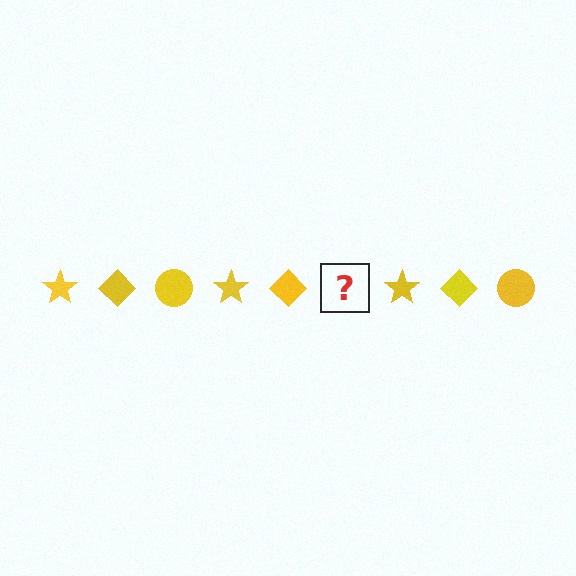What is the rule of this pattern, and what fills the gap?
The rule is that the pattern cycles through star, diamond, circle shapes in yellow. The gap should be filled with a yellow circle.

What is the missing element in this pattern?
The missing element is a yellow circle.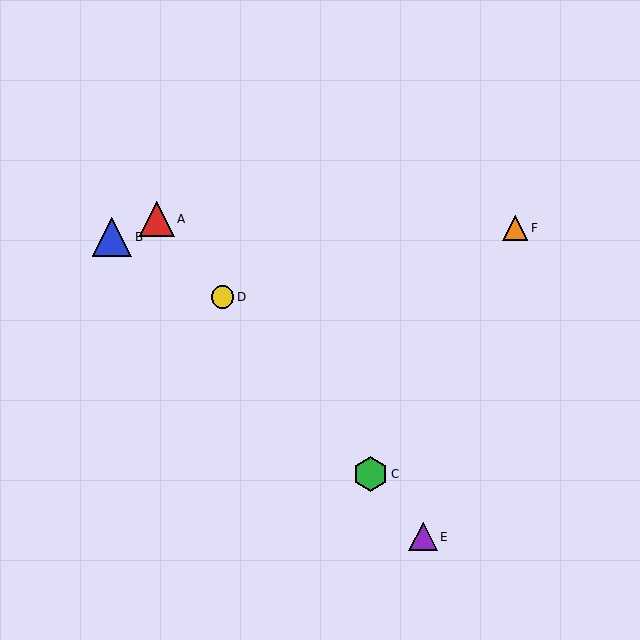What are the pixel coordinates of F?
Object F is at (515, 228).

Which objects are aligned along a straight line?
Objects A, C, D, E are aligned along a straight line.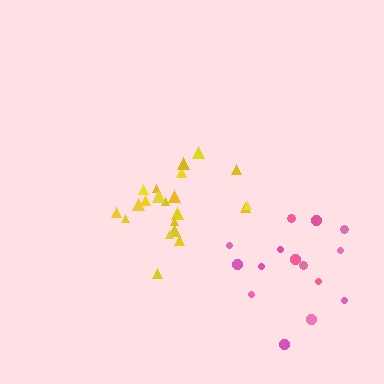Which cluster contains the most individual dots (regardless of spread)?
Yellow (22).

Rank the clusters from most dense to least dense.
yellow, pink.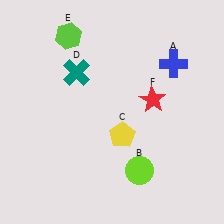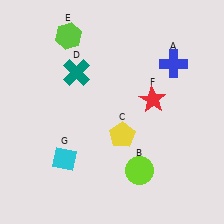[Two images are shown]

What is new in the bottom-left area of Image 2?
A cyan diamond (G) was added in the bottom-left area of Image 2.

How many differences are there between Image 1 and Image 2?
There is 1 difference between the two images.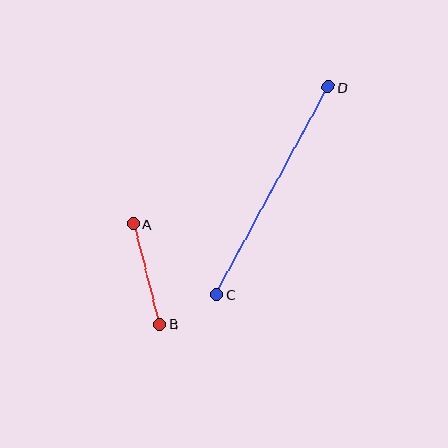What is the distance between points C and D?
The distance is approximately 236 pixels.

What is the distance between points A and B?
The distance is approximately 104 pixels.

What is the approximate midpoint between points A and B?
The midpoint is at approximately (146, 274) pixels.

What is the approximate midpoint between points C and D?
The midpoint is at approximately (273, 191) pixels.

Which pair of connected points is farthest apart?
Points C and D are farthest apart.